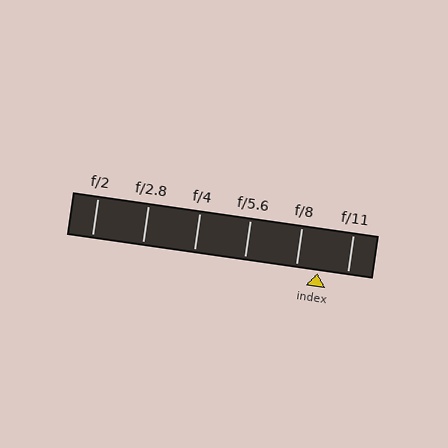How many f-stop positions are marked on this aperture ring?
There are 6 f-stop positions marked.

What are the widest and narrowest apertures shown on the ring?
The widest aperture shown is f/2 and the narrowest is f/11.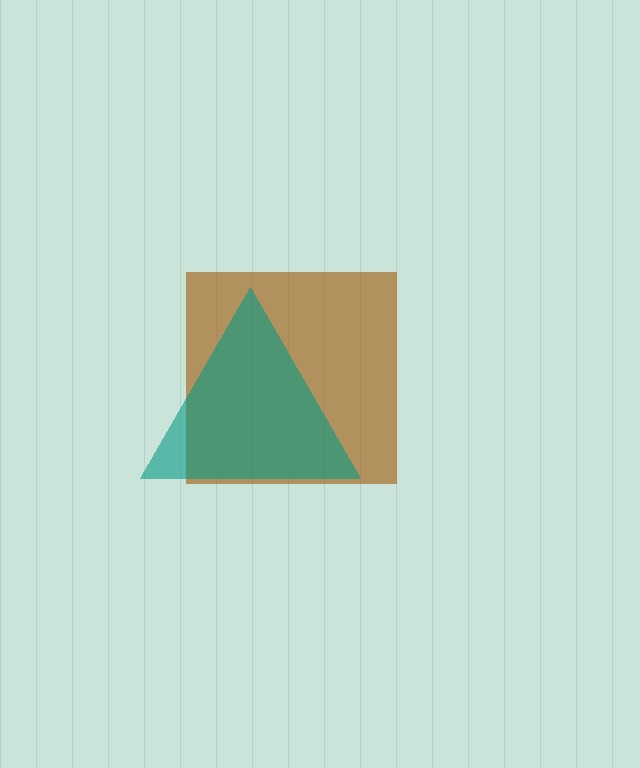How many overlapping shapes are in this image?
There are 2 overlapping shapes in the image.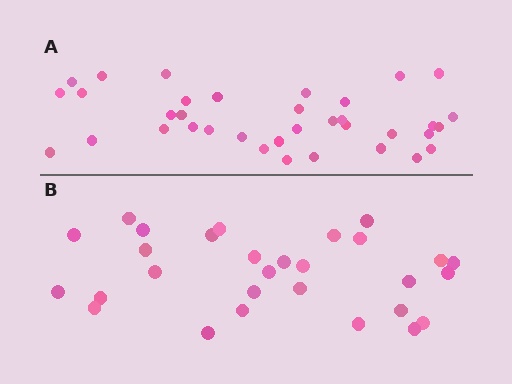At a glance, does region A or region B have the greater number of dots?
Region A (the top region) has more dots.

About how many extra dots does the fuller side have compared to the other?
Region A has roughly 8 or so more dots than region B.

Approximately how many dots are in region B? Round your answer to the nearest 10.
About 30 dots. (The exact count is 29, which rounds to 30.)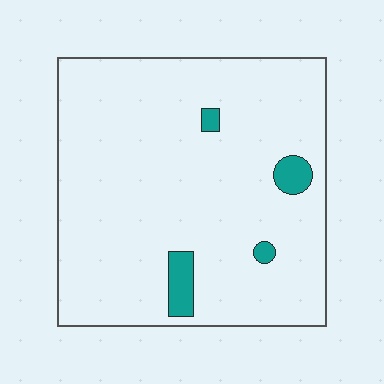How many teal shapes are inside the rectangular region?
4.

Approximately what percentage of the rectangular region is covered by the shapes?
Approximately 5%.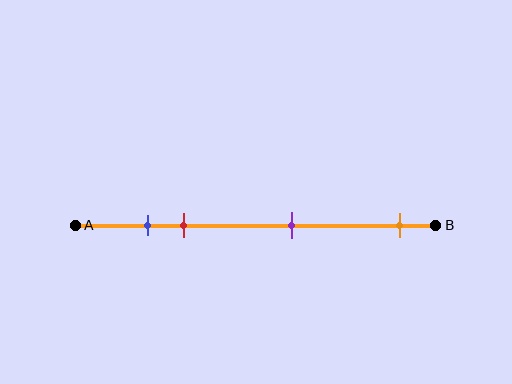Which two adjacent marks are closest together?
The blue and red marks are the closest adjacent pair.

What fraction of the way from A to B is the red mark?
The red mark is approximately 30% (0.3) of the way from A to B.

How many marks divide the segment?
There are 4 marks dividing the segment.